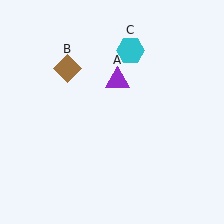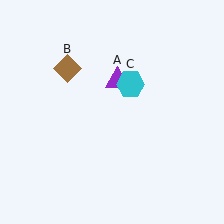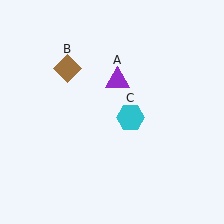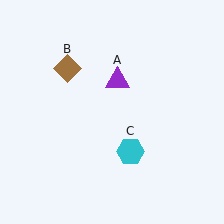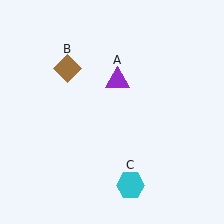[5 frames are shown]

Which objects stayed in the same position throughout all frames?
Purple triangle (object A) and brown diamond (object B) remained stationary.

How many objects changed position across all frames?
1 object changed position: cyan hexagon (object C).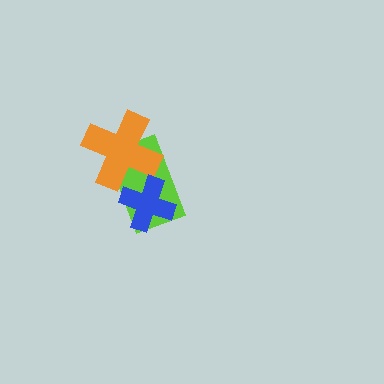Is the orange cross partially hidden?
Yes, it is partially covered by another shape.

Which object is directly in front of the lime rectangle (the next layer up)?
The orange cross is directly in front of the lime rectangle.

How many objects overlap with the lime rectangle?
2 objects overlap with the lime rectangle.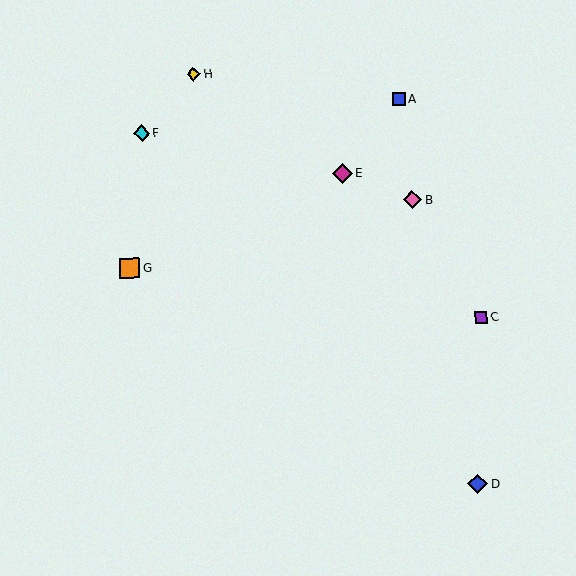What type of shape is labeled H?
Shape H is a yellow diamond.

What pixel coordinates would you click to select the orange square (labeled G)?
Click at (130, 268) to select the orange square G.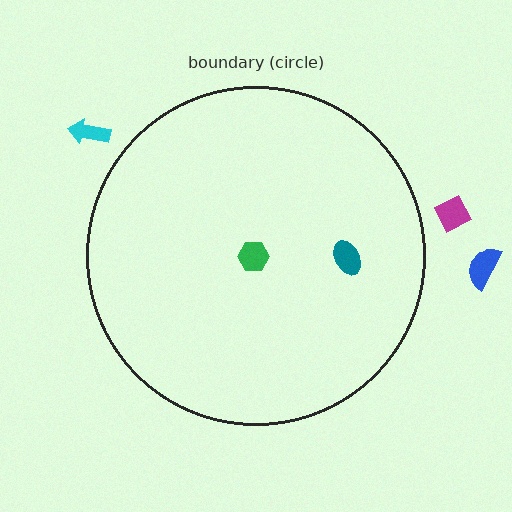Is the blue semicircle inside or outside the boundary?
Outside.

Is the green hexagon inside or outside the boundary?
Inside.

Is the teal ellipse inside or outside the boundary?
Inside.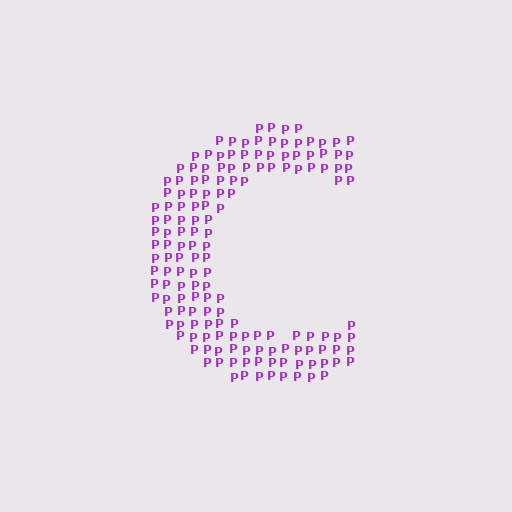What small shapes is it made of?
It is made of small letter P's.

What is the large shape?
The large shape is the letter C.